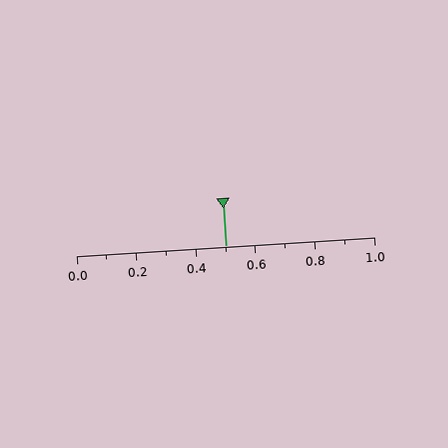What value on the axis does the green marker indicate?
The marker indicates approximately 0.5.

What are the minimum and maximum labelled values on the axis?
The axis runs from 0.0 to 1.0.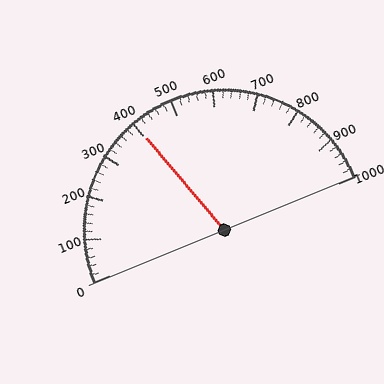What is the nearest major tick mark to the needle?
The nearest major tick mark is 400.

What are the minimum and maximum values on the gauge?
The gauge ranges from 0 to 1000.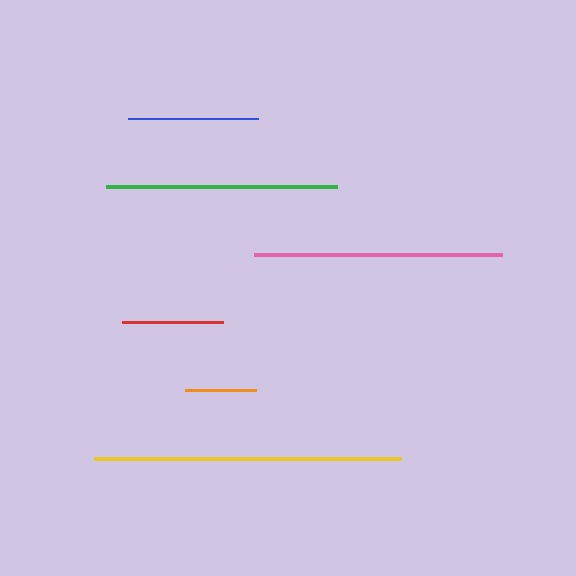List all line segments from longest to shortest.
From longest to shortest: yellow, pink, green, blue, red, orange.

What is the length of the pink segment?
The pink segment is approximately 247 pixels long.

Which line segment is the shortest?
The orange line is the shortest at approximately 71 pixels.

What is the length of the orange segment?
The orange segment is approximately 71 pixels long.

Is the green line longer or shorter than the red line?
The green line is longer than the red line.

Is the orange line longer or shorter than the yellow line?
The yellow line is longer than the orange line.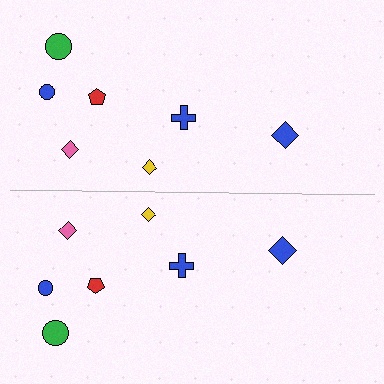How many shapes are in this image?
There are 14 shapes in this image.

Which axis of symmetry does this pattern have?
The pattern has a horizontal axis of symmetry running through the center of the image.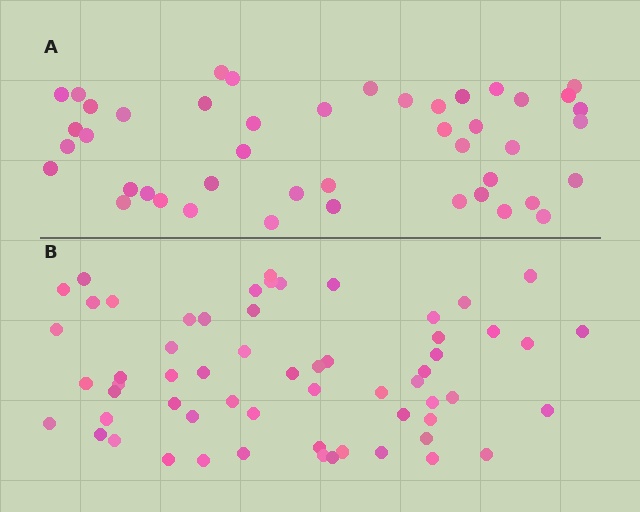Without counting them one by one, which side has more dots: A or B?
Region B (the bottom region) has more dots.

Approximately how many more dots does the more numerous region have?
Region B has approximately 15 more dots than region A.